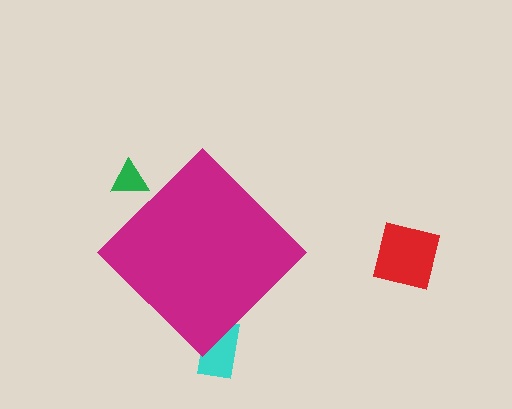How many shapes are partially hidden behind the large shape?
2 shapes are partially hidden.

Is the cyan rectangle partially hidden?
Yes, the cyan rectangle is partially hidden behind the magenta diamond.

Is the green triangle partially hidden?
Yes, the green triangle is partially hidden behind the magenta diamond.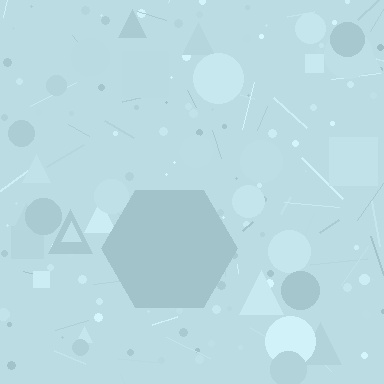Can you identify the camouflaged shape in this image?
The camouflaged shape is a hexagon.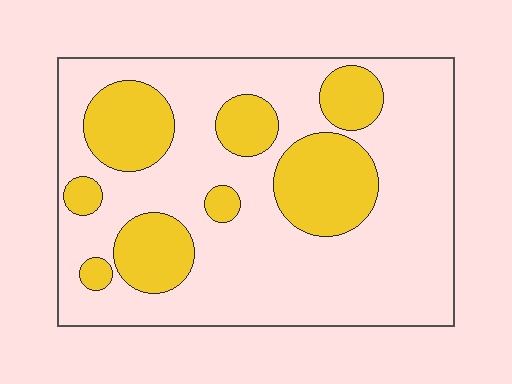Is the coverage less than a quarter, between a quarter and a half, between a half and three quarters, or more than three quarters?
Between a quarter and a half.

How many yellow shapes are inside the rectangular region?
8.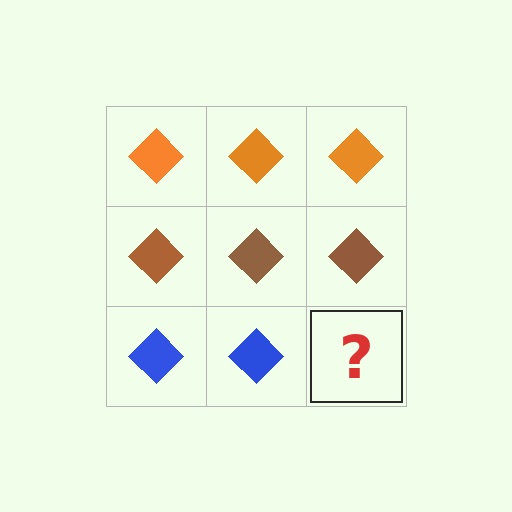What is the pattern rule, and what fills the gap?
The rule is that each row has a consistent color. The gap should be filled with a blue diamond.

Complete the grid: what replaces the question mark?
The question mark should be replaced with a blue diamond.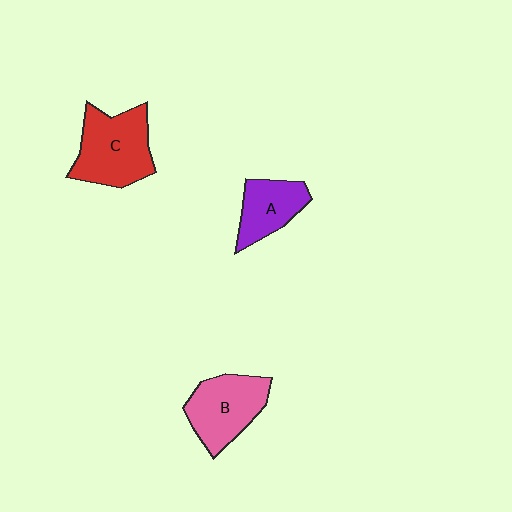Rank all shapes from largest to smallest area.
From largest to smallest: C (red), B (pink), A (purple).